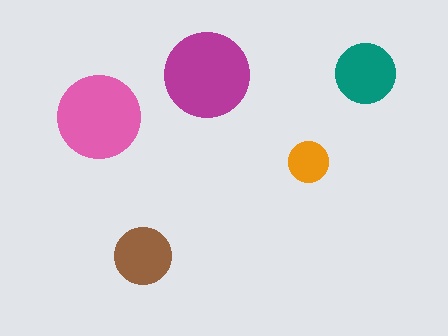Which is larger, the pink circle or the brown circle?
The pink one.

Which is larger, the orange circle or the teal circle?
The teal one.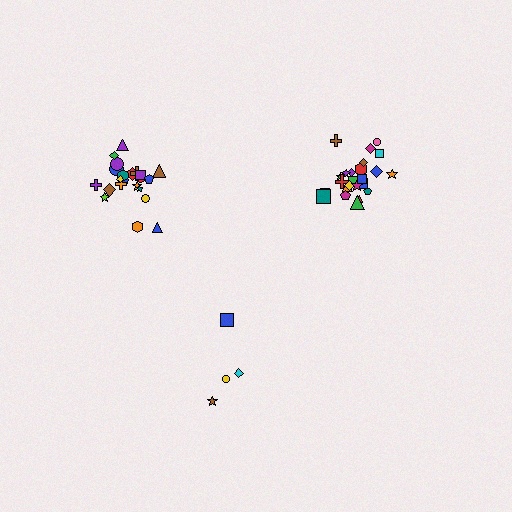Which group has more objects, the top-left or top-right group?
The top-right group.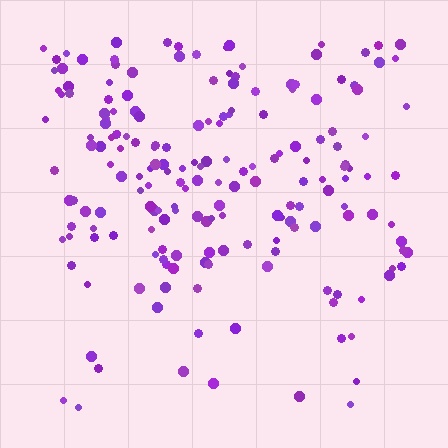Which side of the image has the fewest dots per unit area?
The bottom.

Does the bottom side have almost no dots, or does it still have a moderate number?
Still a moderate number, just noticeably fewer than the top.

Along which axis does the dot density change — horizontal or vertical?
Vertical.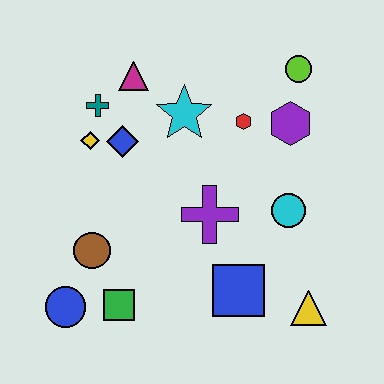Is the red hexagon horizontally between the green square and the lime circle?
Yes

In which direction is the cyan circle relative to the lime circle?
The cyan circle is below the lime circle.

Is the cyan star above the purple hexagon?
Yes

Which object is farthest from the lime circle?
The blue circle is farthest from the lime circle.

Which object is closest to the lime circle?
The purple hexagon is closest to the lime circle.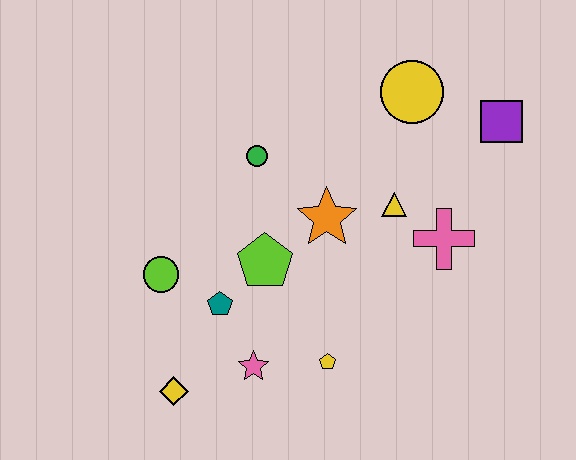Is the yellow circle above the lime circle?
Yes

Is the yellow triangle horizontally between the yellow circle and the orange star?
Yes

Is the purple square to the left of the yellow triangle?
No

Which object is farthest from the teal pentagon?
The purple square is farthest from the teal pentagon.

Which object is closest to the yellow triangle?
The pink cross is closest to the yellow triangle.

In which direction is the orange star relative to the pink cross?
The orange star is to the left of the pink cross.